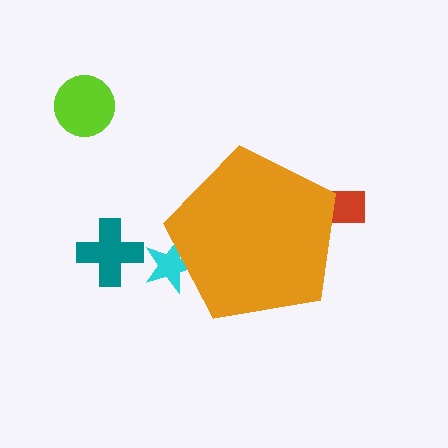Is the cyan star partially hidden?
Yes, the cyan star is partially hidden behind the orange pentagon.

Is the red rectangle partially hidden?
Yes, the red rectangle is partially hidden behind the orange pentagon.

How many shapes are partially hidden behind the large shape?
2 shapes are partially hidden.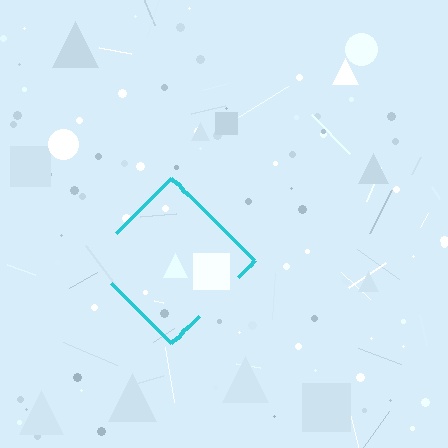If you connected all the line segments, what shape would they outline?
They would outline a diamond.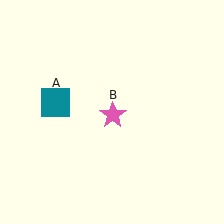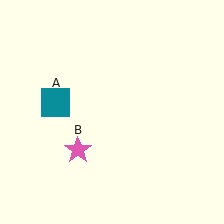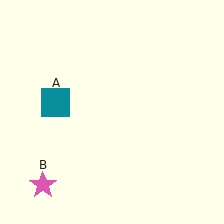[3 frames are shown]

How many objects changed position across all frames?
1 object changed position: pink star (object B).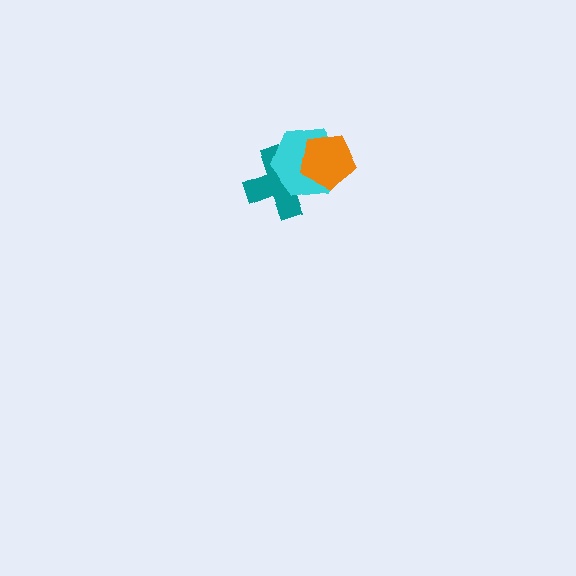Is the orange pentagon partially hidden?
No, no other shape covers it.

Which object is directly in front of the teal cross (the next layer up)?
The cyan hexagon is directly in front of the teal cross.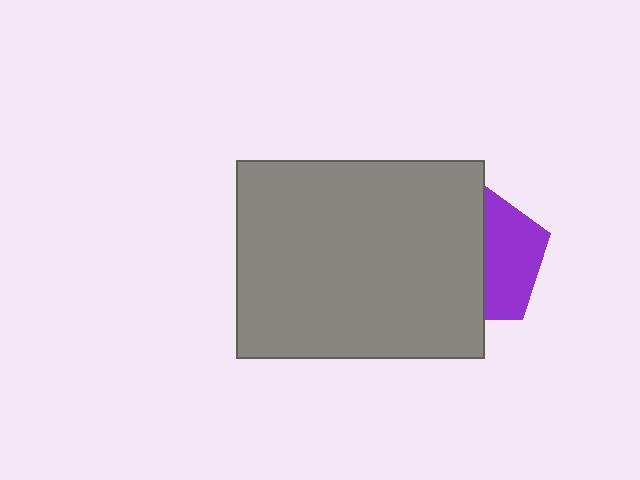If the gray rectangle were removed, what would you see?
You would see the complete purple pentagon.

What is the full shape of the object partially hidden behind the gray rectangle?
The partially hidden object is a purple pentagon.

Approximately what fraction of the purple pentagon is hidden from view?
Roughly 58% of the purple pentagon is hidden behind the gray rectangle.